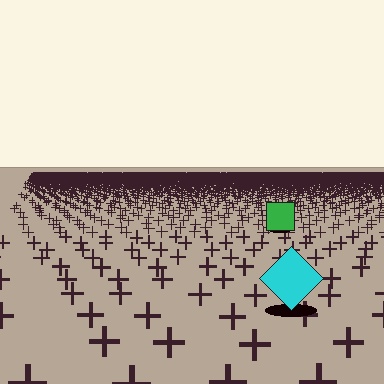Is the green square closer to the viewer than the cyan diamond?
No. The cyan diamond is closer — you can tell from the texture gradient: the ground texture is coarser near it.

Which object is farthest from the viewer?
The green square is farthest from the viewer. It appears smaller and the ground texture around it is denser.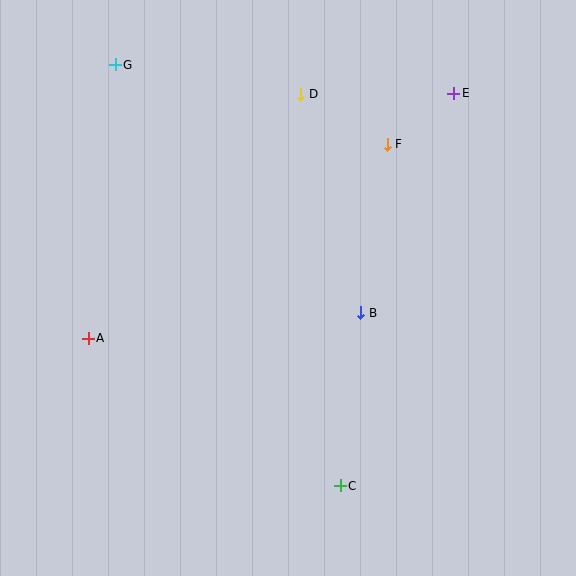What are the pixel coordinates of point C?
Point C is at (340, 486).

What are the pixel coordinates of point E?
Point E is at (454, 93).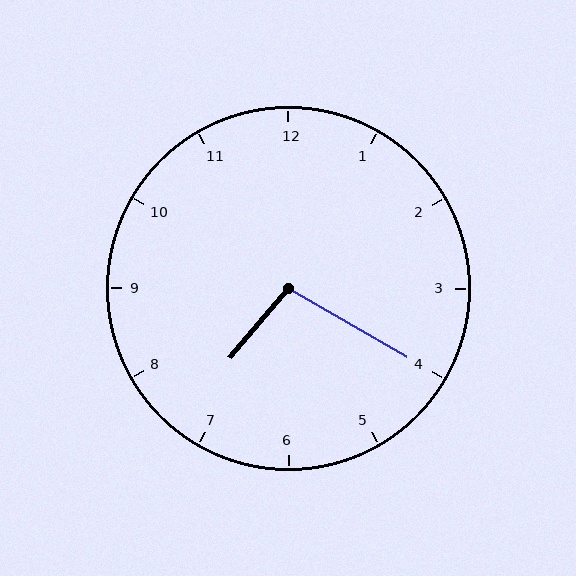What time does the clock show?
7:20.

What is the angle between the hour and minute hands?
Approximately 100 degrees.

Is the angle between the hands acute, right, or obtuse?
It is obtuse.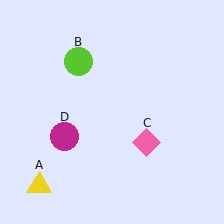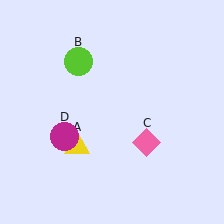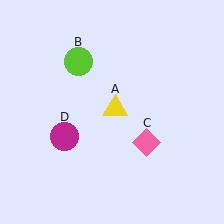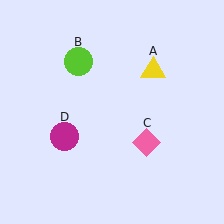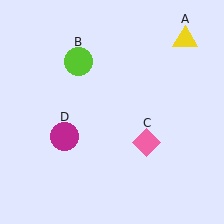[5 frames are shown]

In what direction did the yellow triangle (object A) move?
The yellow triangle (object A) moved up and to the right.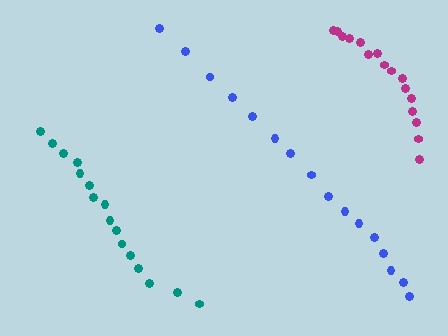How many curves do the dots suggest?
There are 3 distinct paths.